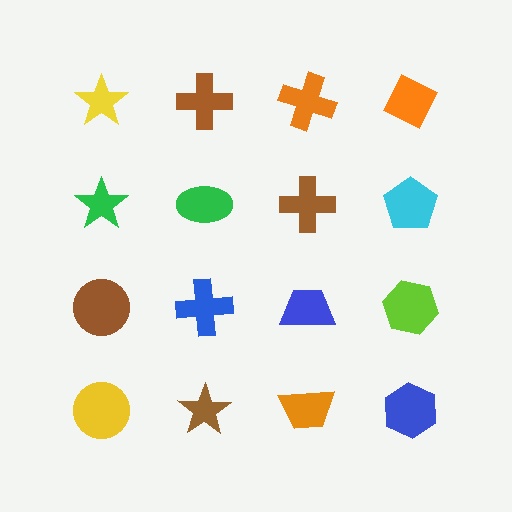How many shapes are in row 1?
4 shapes.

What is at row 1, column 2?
A brown cross.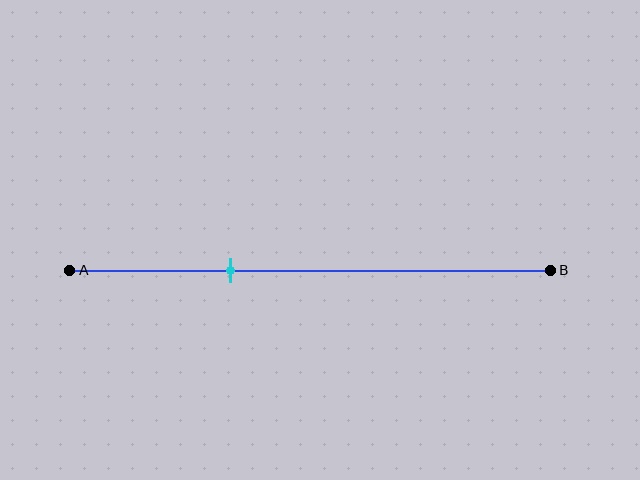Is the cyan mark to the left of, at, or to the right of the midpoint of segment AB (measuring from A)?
The cyan mark is to the left of the midpoint of segment AB.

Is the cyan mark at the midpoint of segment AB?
No, the mark is at about 35% from A, not at the 50% midpoint.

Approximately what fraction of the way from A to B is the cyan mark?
The cyan mark is approximately 35% of the way from A to B.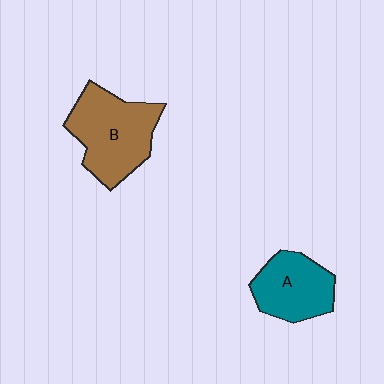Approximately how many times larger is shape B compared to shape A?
Approximately 1.4 times.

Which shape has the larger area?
Shape B (brown).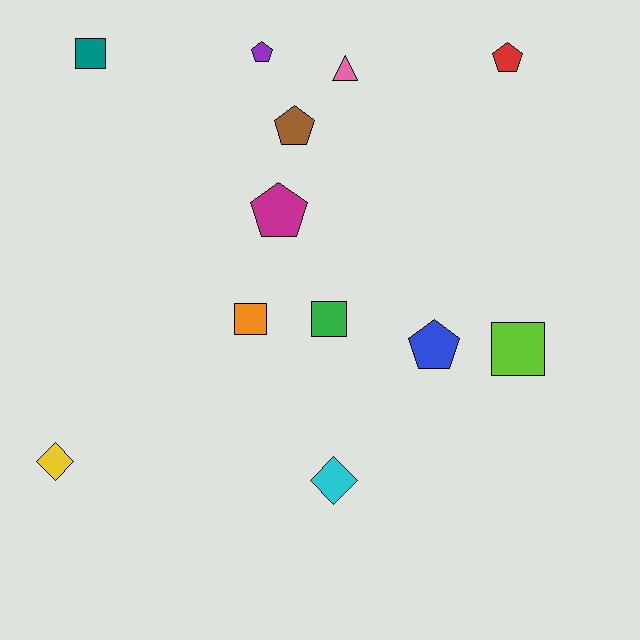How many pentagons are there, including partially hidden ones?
There are 5 pentagons.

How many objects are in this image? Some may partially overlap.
There are 12 objects.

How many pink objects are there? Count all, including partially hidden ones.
There is 1 pink object.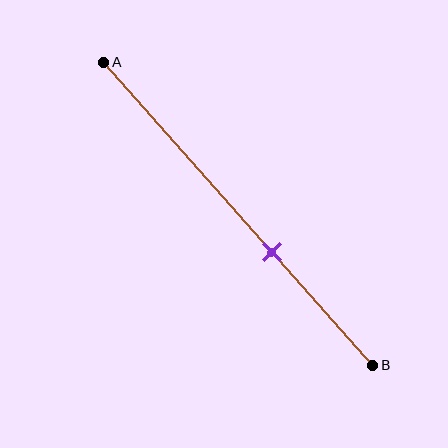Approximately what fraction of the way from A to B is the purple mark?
The purple mark is approximately 65% of the way from A to B.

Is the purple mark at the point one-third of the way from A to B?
No, the mark is at about 65% from A, not at the 33% one-third point.